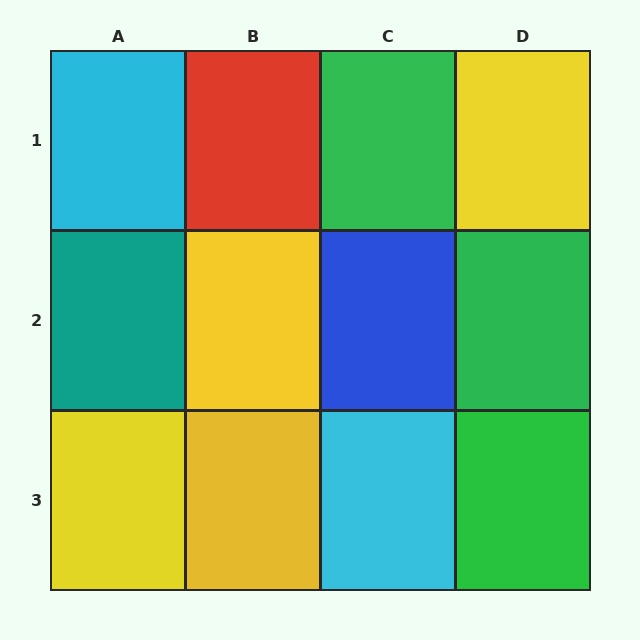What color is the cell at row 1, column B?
Red.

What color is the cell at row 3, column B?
Yellow.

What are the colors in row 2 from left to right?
Teal, yellow, blue, green.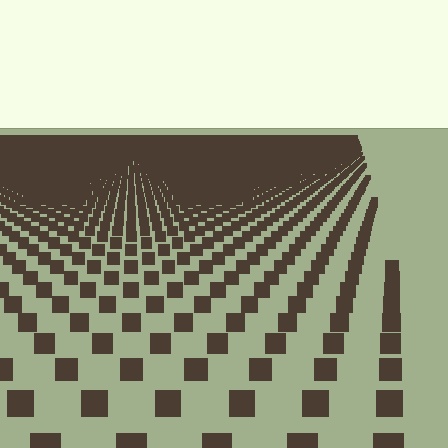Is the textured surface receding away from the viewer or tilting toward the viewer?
The surface is receding away from the viewer. Texture elements get smaller and denser toward the top.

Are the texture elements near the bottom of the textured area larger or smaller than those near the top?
Larger. Near the bottom, elements are closer to the viewer and appear at a bigger on-screen size.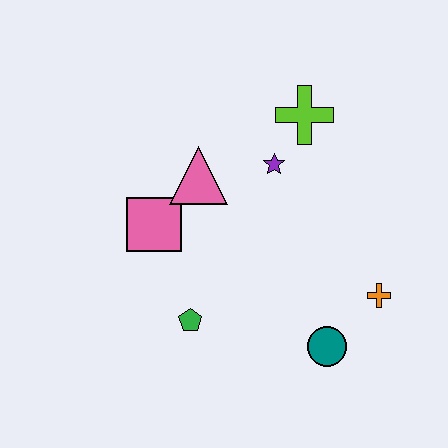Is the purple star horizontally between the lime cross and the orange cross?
No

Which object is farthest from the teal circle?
The lime cross is farthest from the teal circle.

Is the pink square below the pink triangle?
Yes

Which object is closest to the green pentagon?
The pink square is closest to the green pentagon.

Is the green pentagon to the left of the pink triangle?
Yes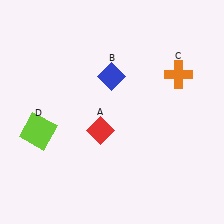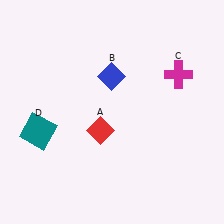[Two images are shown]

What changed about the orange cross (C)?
In Image 1, C is orange. In Image 2, it changed to magenta.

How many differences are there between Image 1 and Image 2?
There are 2 differences between the two images.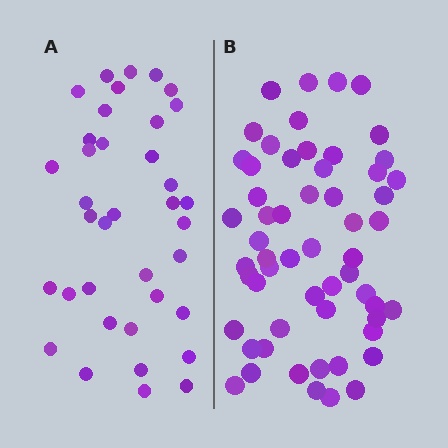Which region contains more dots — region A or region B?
Region B (the right region) has more dots.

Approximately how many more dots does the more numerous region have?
Region B has approximately 20 more dots than region A.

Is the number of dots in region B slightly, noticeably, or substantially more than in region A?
Region B has substantially more. The ratio is roughly 1.5 to 1.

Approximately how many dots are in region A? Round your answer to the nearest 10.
About 40 dots. (The exact count is 37, which rounds to 40.)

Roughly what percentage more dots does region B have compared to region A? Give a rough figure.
About 55% more.